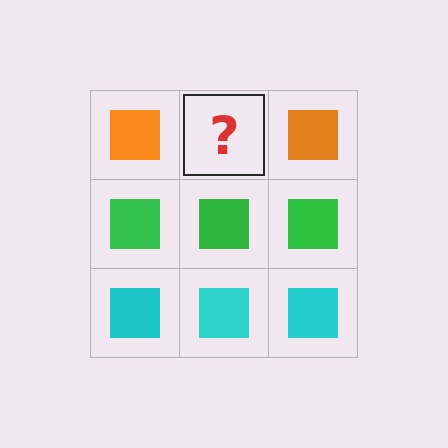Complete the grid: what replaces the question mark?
The question mark should be replaced with an orange square.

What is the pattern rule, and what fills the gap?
The rule is that each row has a consistent color. The gap should be filled with an orange square.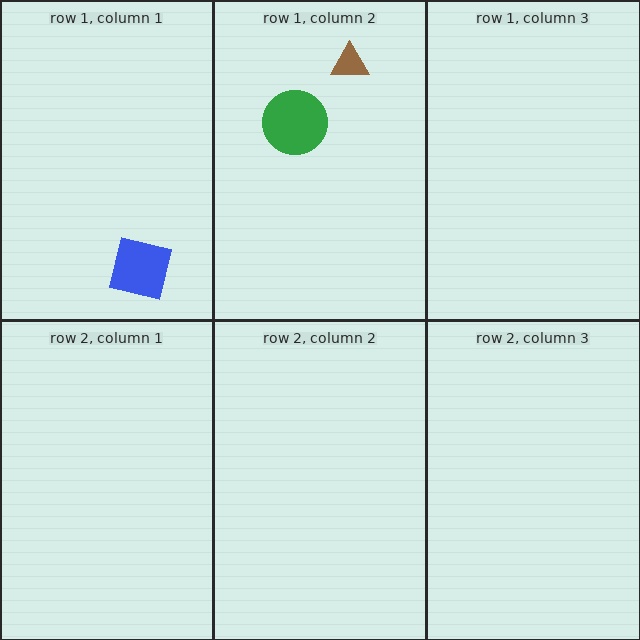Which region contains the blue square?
The row 1, column 1 region.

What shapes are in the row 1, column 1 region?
The blue square.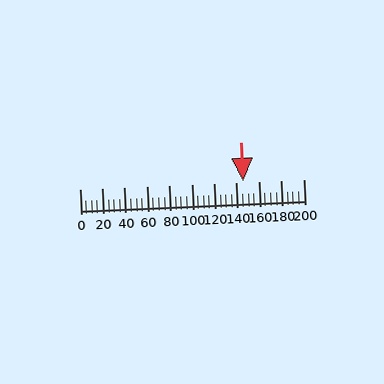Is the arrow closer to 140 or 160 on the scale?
The arrow is closer to 140.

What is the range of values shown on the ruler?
The ruler shows values from 0 to 200.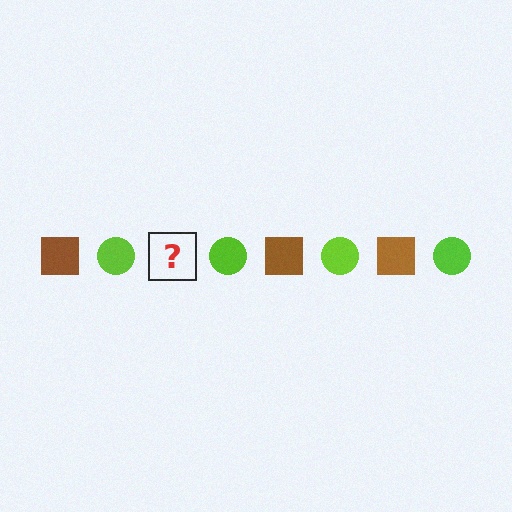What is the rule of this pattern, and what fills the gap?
The rule is that the pattern alternates between brown square and lime circle. The gap should be filled with a brown square.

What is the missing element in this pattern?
The missing element is a brown square.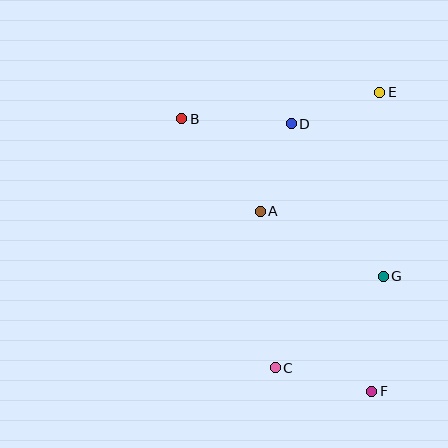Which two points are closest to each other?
Points A and D are closest to each other.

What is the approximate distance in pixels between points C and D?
The distance between C and D is approximately 245 pixels.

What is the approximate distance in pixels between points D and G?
The distance between D and G is approximately 178 pixels.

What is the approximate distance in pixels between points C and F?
The distance between C and F is approximately 99 pixels.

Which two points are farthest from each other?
Points B and F are farthest from each other.